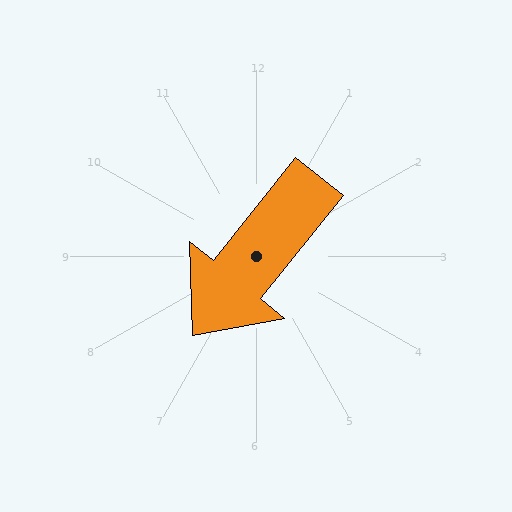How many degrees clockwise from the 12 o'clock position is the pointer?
Approximately 219 degrees.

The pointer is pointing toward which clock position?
Roughly 7 o'clock.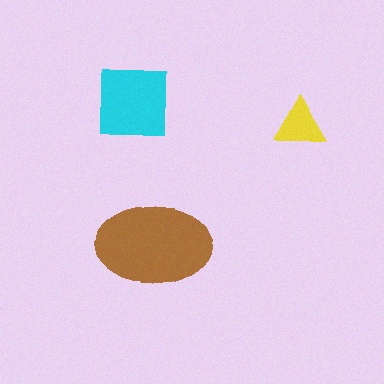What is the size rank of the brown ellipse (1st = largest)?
1st.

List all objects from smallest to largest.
The yellow triangle, the cyan square, the brown ellipse.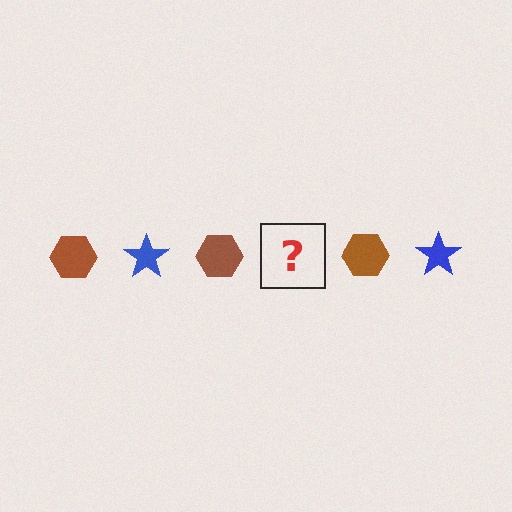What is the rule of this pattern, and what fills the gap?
The rule is that the pattern alternates between brown hexagon and blue star. The gap should be filled with a blue star.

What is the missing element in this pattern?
The missing element is a blue star.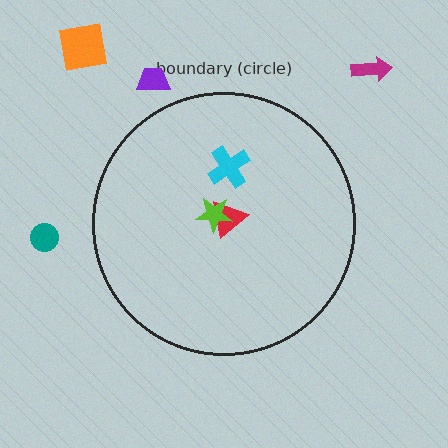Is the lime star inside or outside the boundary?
Inside.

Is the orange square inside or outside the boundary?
Outside.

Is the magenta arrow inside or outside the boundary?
Outside.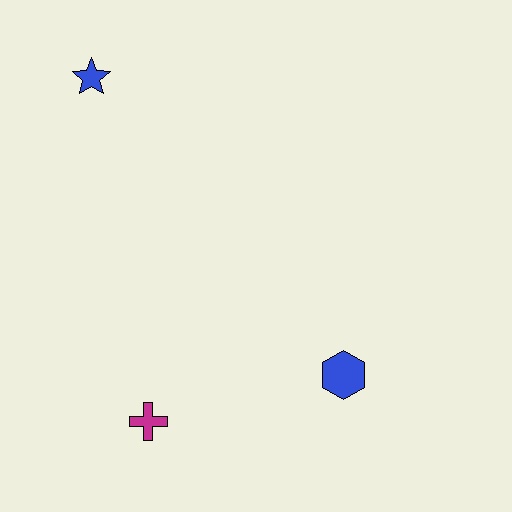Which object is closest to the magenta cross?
The blue hexagon is closest to the magenta cross.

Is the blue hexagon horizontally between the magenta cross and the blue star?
No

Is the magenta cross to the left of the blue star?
No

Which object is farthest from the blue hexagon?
The blue star is farthest from the blue hexagon.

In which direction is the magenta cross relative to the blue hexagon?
The magenta cross is to the left of the blue hexagon.